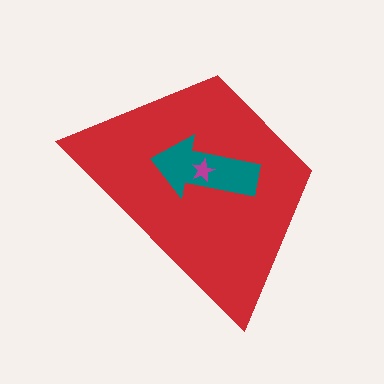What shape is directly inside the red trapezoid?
The teal arrow.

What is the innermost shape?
The magenta star.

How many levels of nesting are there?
3.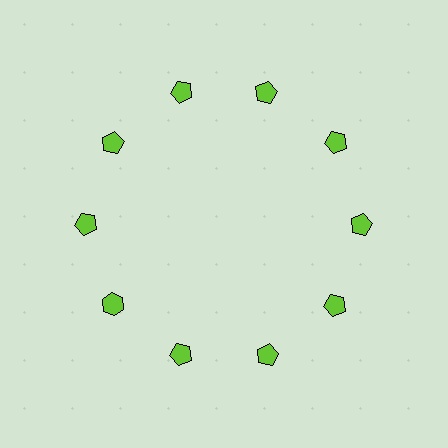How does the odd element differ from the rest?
It has a different shape: hexagon instead of pentagon.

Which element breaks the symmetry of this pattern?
The lime hexagon at roughly the 8 o'clock position breaks the symmetry. All other shapes are lime pentagons.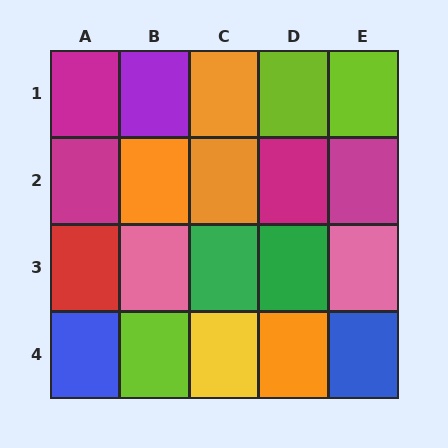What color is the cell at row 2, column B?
Orange.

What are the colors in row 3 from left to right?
Red, pink, green, green, pink.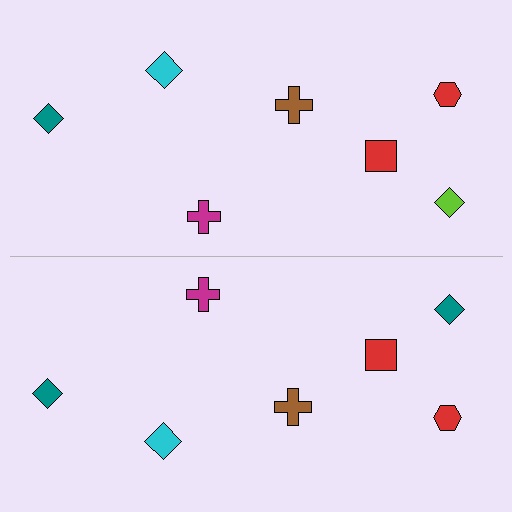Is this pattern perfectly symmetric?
No, the pattern is not perfectly symmetric. The teal diamond on the bottom side breaks the symmetry — its mirror counterpart is lime.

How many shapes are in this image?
There are 14 shapes in this image.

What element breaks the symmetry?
The teal diamond on the bottom side breaks the symmetry — its mirror counterpart is lime.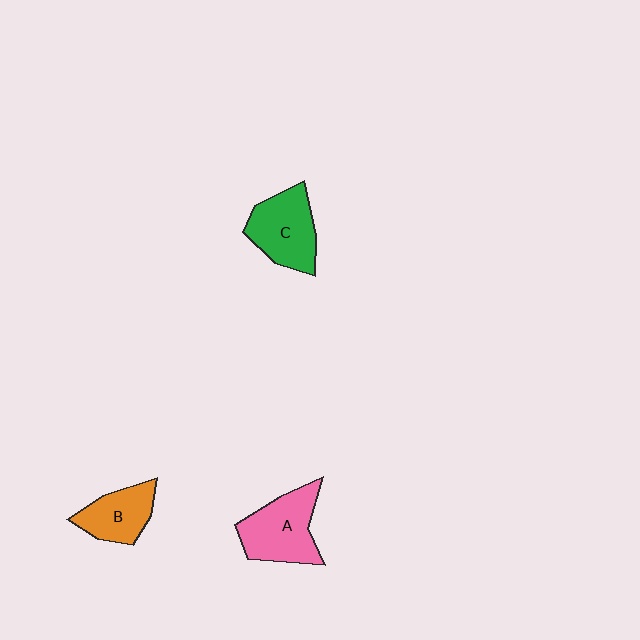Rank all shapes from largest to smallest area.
From largest to smallest: A (pink), C (green), B (orange).